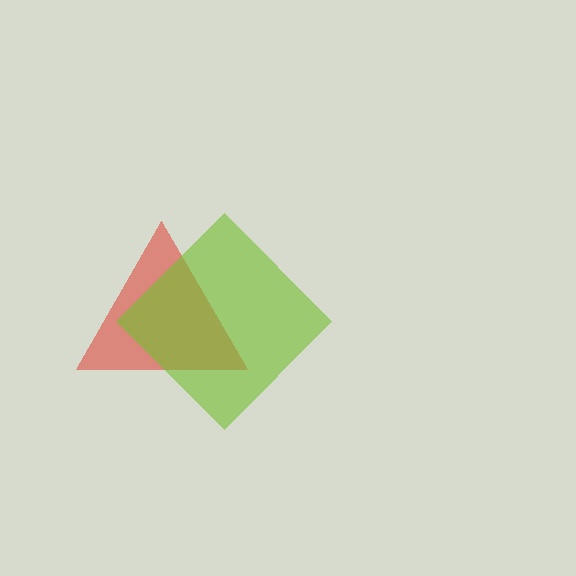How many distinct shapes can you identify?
There are 2 distinct shapes: a red triangle, a lime diamond.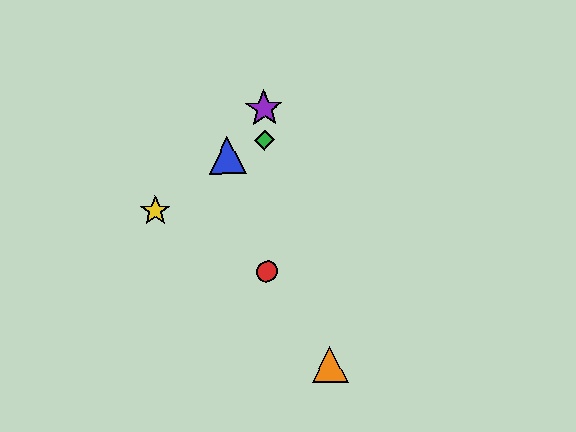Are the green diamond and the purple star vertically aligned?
Yes, both are at x≈264.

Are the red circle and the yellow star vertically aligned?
No, the red circle is at x≈267 and the yellow star is at x≈155.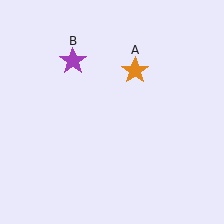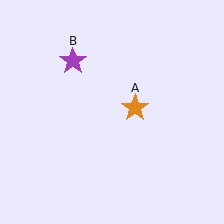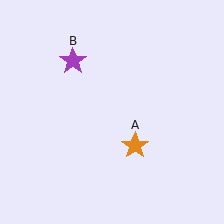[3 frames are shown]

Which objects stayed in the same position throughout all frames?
Purple star (object B) remained stationary.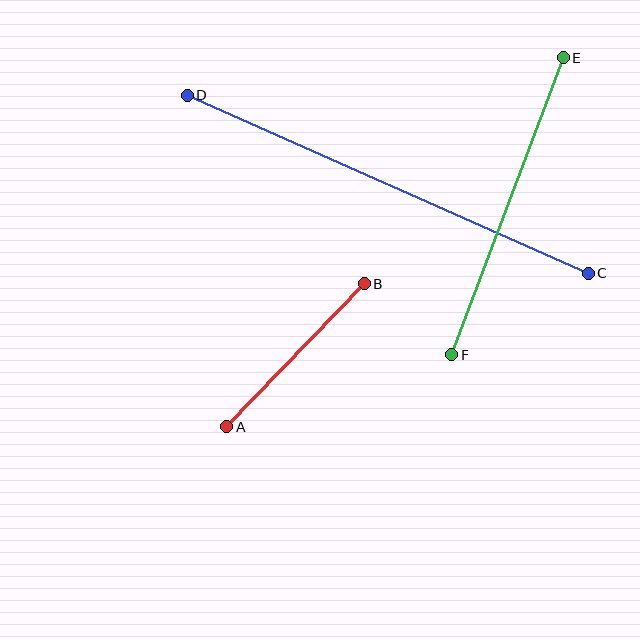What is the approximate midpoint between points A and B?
The midpoint is at approximately (295, 355) pixels.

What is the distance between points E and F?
The distance is approximately 317 pixels.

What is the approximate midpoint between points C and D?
The midpoint is at approximately (388, 184) pixels.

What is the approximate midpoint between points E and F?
The midpoint is at approximately (508, 206) pixels.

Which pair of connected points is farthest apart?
Points C and D are farthest apart.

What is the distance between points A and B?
The distance is approximately 199 pixels.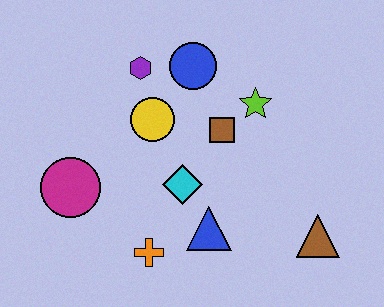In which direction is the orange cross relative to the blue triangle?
The orange cross is to the left of the blue triangle.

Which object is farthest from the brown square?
The magenta circle is farthest from the brown square.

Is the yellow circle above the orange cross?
Yes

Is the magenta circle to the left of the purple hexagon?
Yes